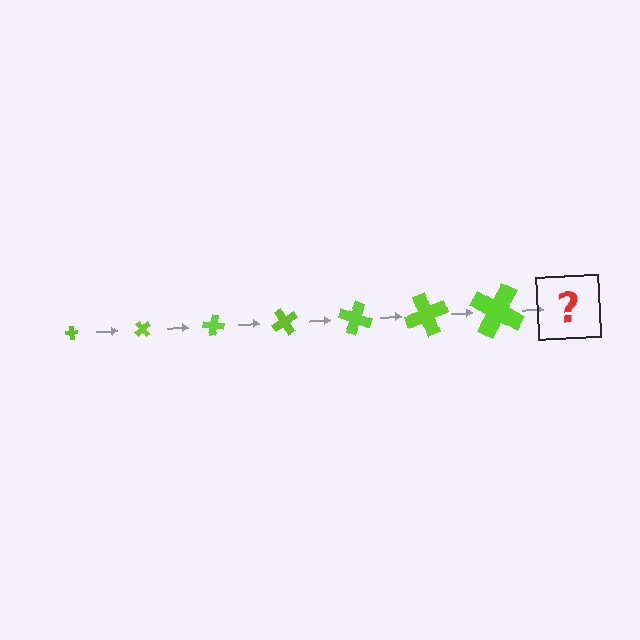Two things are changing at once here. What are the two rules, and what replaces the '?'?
The two rules are that the cross grows larger each step and it rotates 50 degrees each step. The '?' should be a cross, larger than the previous one and rotated 350 degrees from the start.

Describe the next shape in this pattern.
It should be a cross, larger than the previous one and rotated 350 degrees from the start.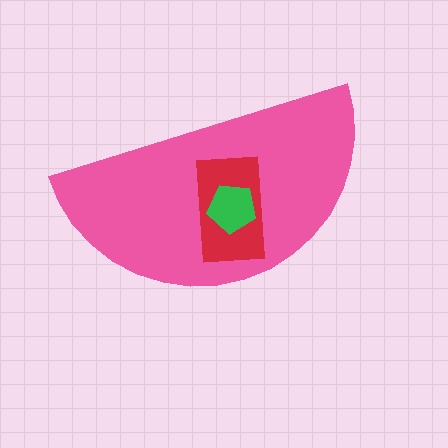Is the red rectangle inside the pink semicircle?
Yes.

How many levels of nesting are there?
3.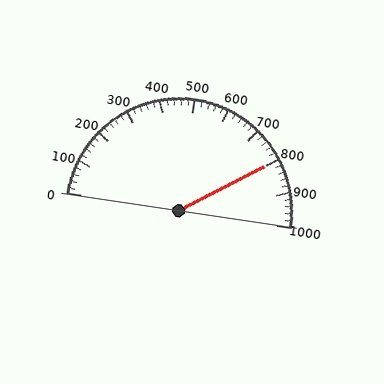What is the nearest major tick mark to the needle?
The nearest major tick mark is 800.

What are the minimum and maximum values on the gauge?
The gauge ranges from 0 to 1000.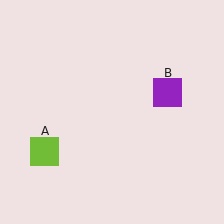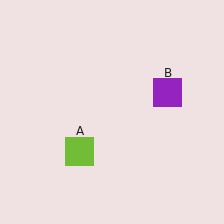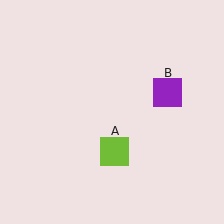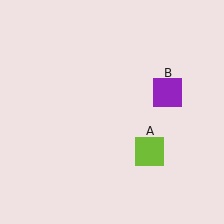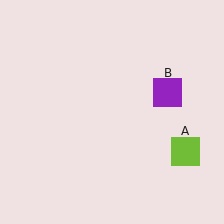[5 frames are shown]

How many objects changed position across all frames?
1 object changed position: lime square (object A).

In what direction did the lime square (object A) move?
The lime square (object A) moved right.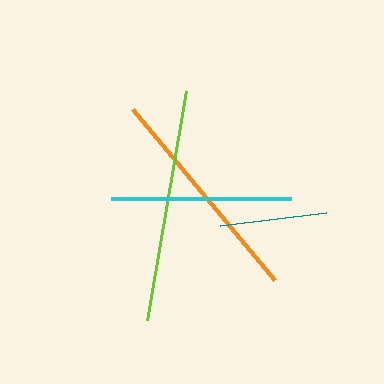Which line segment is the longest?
The lime line is the longest at approximately 232 pixels.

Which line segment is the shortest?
The teal line is the shortest at approximately 107 pixels.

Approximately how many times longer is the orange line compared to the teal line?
The orange line is approximately 2.1 times the length of the teal line.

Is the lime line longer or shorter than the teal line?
The lime line is longer than the teal line.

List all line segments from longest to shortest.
From longest to shortest: lime, orange, cyan, teal.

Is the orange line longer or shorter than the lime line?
The lime line is longer than the orange line.